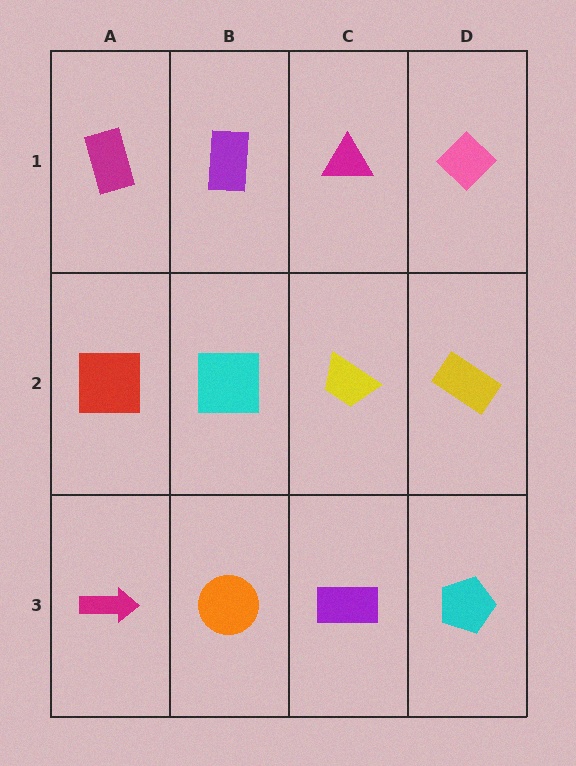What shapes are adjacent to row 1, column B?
A cyan square (row 2, column B), a magenta rectangle (row 1, column A), a magenta triangle (row 1, column C).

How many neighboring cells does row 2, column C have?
4.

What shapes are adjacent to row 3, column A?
A red square (row 2, column A), an orange circle (row 3, column B).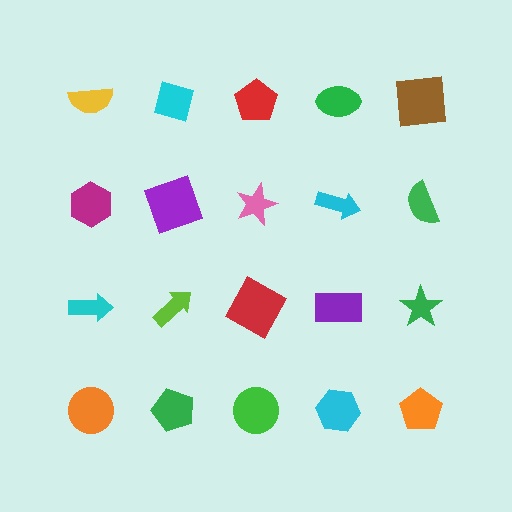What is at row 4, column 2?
A green pentagon.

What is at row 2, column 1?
A magenta hexagon.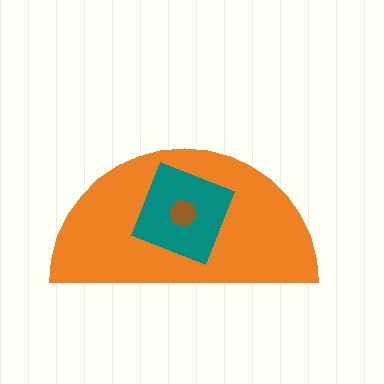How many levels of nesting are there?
3.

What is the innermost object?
The brown hexagon.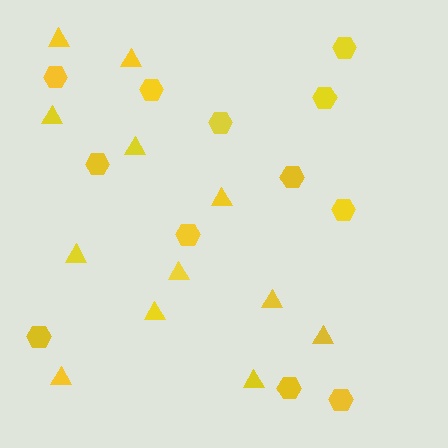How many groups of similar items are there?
There are 2 groups: one group of triangles (12) and one group of hexagons (12).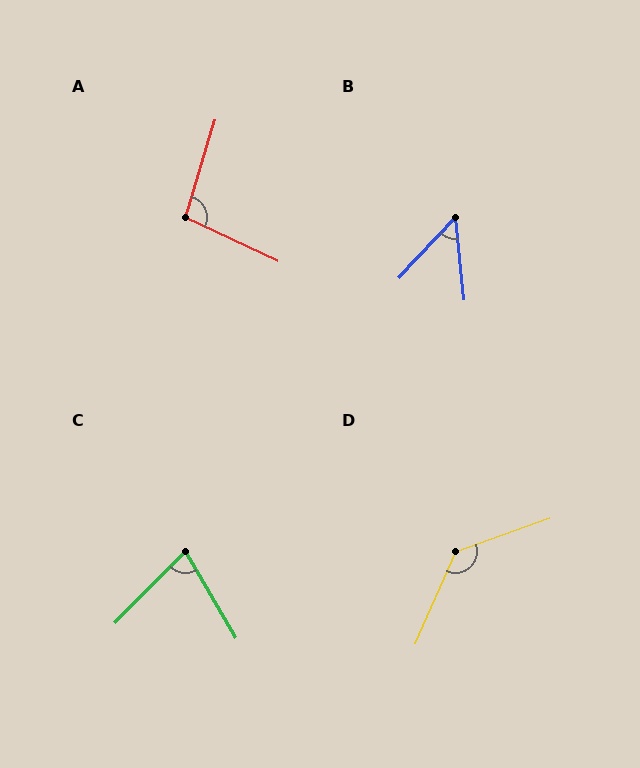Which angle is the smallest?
B, at approximately 49 degrees.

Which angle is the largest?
D, at approximately 133 degrees.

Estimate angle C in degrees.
Approximately 75 degrees.